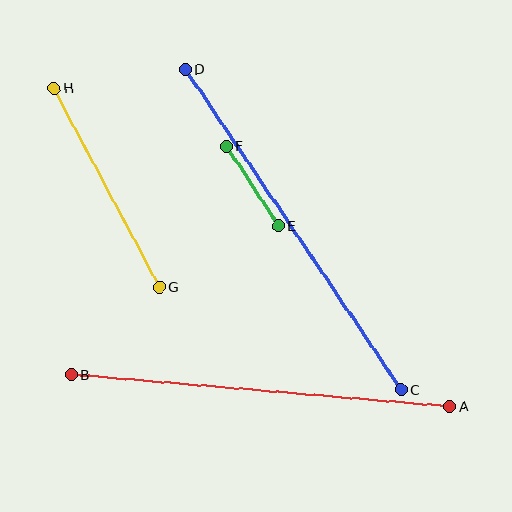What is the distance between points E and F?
The distance is approximately 95 pixels.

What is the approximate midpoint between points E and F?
The midpoint is at approximately (252, 186) pixels.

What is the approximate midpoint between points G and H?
The midpoint is at approximately (107, 188) pixels.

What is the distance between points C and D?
The distance is approximately 386 pixels.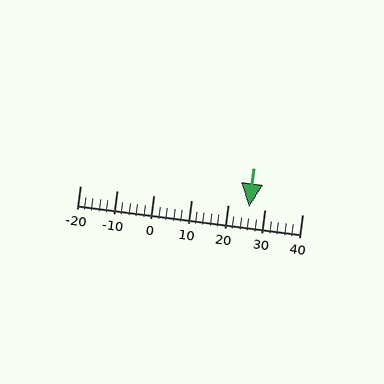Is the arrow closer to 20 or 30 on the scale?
The arrow is closer to 30.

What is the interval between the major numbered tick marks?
The major tick marks are spaced 10 units apart.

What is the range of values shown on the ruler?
The ruler shows values from -20 to 40.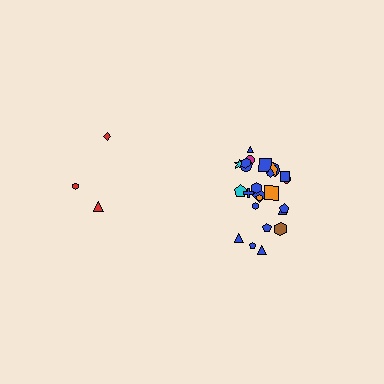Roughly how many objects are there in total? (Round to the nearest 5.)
Roughly 30 objects in total.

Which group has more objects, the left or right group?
The right group.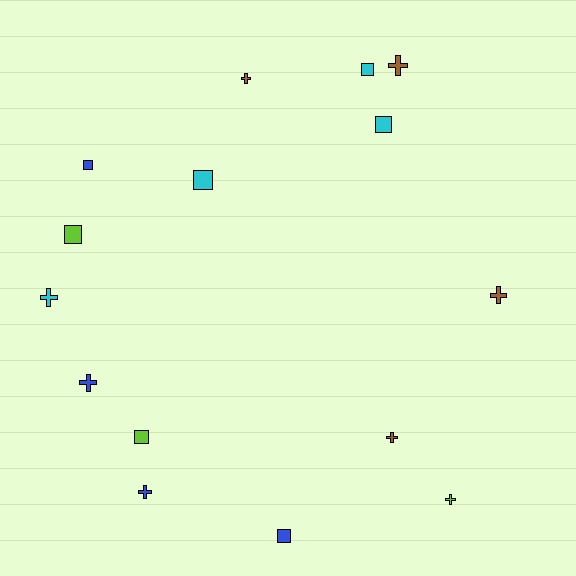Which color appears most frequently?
Cyan, with 4 objects.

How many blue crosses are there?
There are 2 blue crosses.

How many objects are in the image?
There are 15 objects.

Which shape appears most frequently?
Cross, with 8 objects.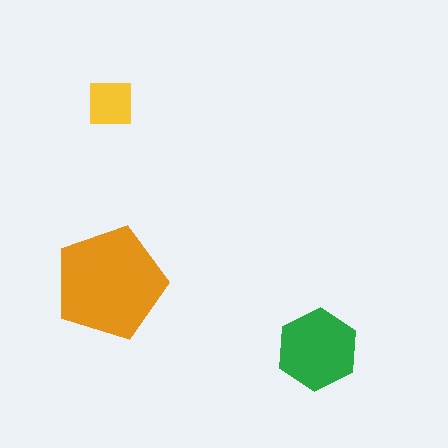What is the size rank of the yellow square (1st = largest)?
3rd.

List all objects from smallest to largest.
The yellow square, the green hexagon, the orange pentagon.